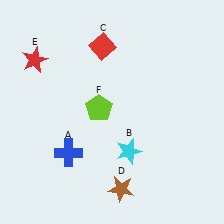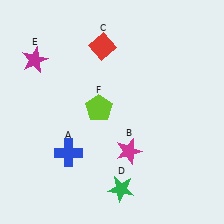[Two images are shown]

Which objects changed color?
B changed from cyan to magenta. D changed from brown to green. E changed from red to magenta.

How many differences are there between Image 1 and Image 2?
There are 3 differences between the two images.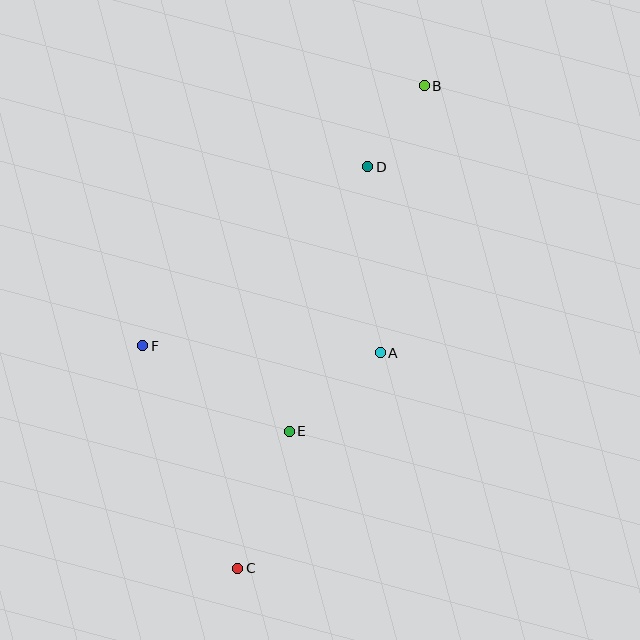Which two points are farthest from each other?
Points B and C are farthest from each other.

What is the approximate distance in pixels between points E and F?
The distance between E and F is approximately 170 pixels.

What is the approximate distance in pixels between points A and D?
The distance between A and D is approximately 187 pixels.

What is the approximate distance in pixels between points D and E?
The distance between D and E is approximately 276 pixels.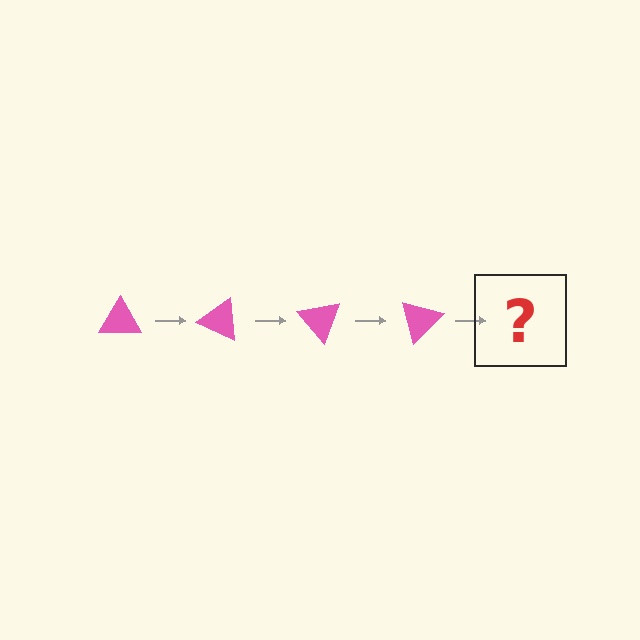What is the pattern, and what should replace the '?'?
The pattern is that the triangle rotates 25 degrees each step. The '?' should be a pink triangle rotated 100 degrees.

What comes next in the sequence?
The next element should be a pink triangle rotated 100 degrees.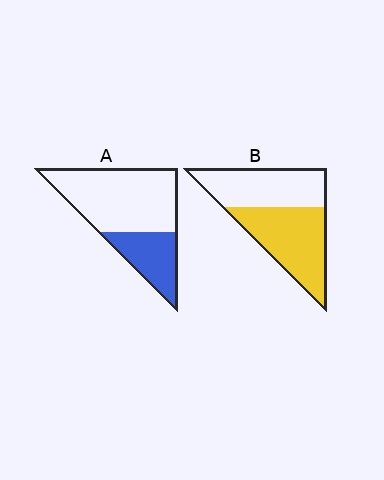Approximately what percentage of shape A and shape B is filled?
A is approximately 30% and B is approximately 55%.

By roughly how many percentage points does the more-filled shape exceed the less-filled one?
By roughly 20 percentage points (B over A).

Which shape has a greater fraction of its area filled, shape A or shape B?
Shape B.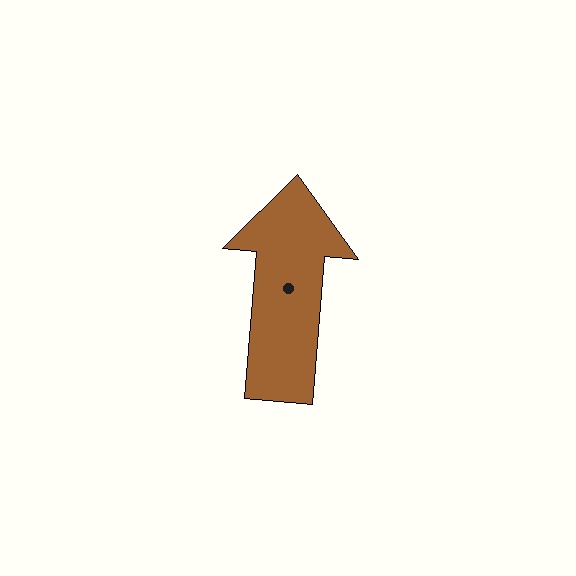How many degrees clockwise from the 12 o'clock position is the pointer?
Approximately 5 degrees.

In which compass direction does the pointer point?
North.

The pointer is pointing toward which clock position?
Roughly 12 o'clock.